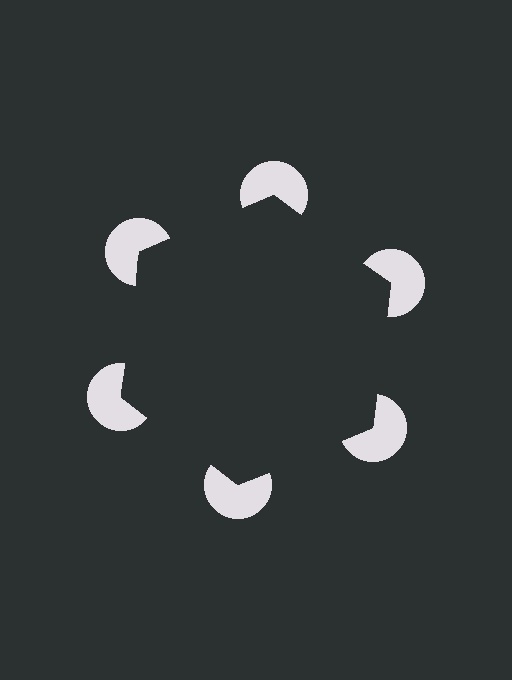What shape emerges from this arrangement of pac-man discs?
An illusory hexagon — its edges are inferred from the aligned wedge cuts in the pac-man discs, not physically drawn.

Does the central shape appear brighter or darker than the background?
It typically appears slightly darker than the background, even though no actual brightness change is drawn.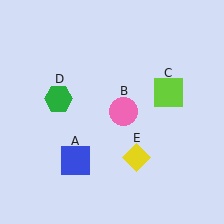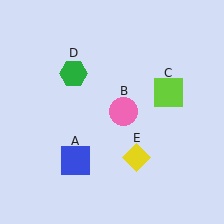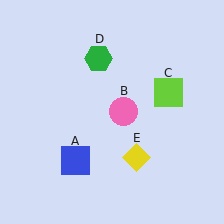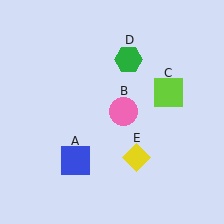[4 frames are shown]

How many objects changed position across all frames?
1 object changed position: green hexagon (object D).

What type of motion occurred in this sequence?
The green hexagon (object D) rotated clockwise around the center of the scene.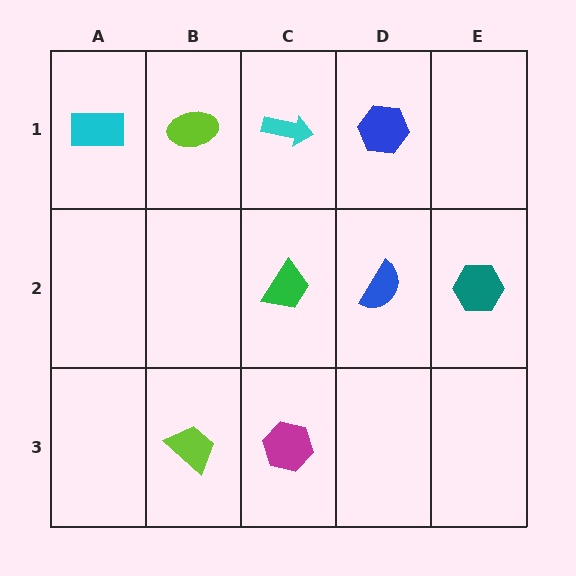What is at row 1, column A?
A cyan rectangle.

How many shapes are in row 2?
3 shapes.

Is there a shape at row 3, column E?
No, that cell is empty.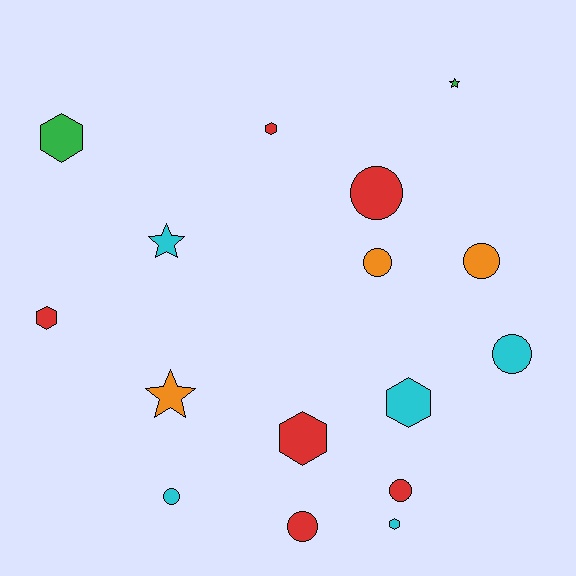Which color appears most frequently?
Red, with 6 objects.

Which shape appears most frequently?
Circle, with 7 objects.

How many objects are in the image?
There are 16 objects.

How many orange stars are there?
There is 1 orange star.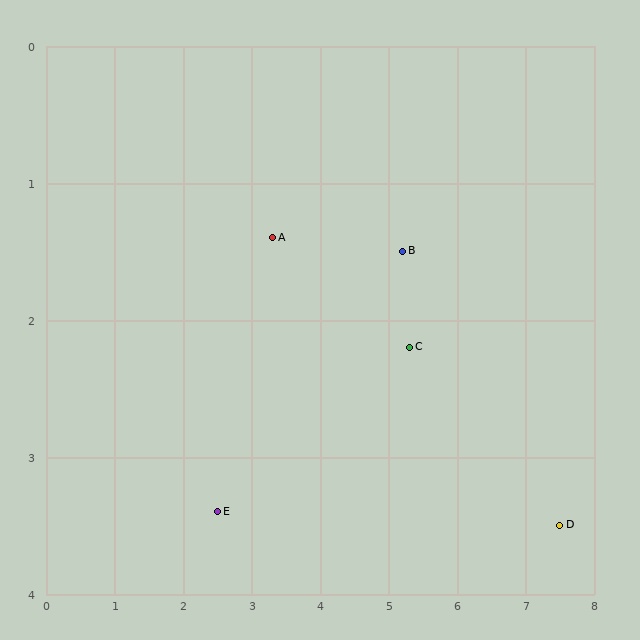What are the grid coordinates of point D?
Point D is at approximately (7.5, 3.5).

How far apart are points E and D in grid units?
Points E and D are about 5.0 grid units apart.